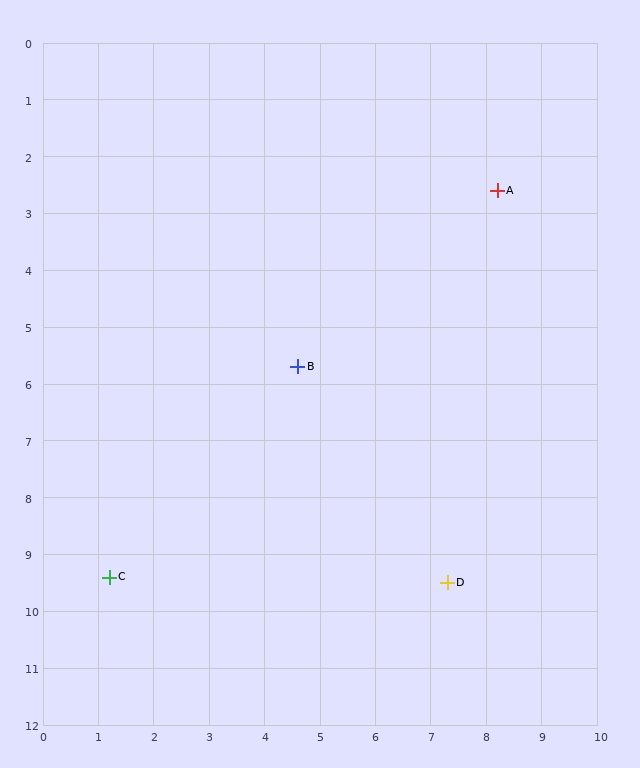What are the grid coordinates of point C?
Point C is at approximately (1.2, 9.4).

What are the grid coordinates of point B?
Point B is at approximately (4.6, 5.7).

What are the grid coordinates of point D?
Point D is at approximately (7.3, 9.5).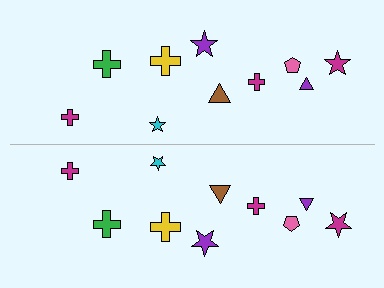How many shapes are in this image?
There are 20 shapes in this image.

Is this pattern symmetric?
Yes, this pattern has bilateral (reflection) symmetry.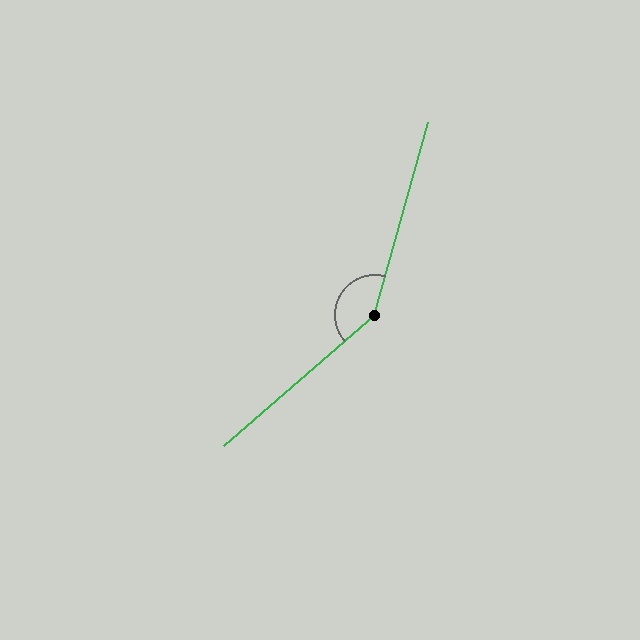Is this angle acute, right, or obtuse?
It is obtuse.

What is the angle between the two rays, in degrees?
Approximately 147 degrees.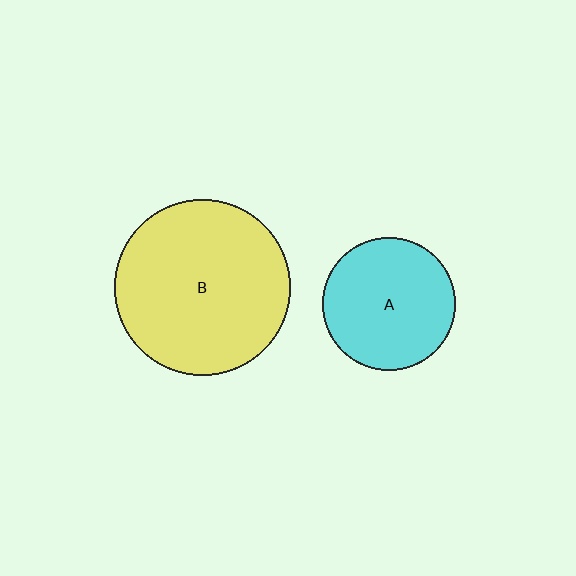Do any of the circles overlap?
No, none of the circles overlap.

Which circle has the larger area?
Circle B (yellow).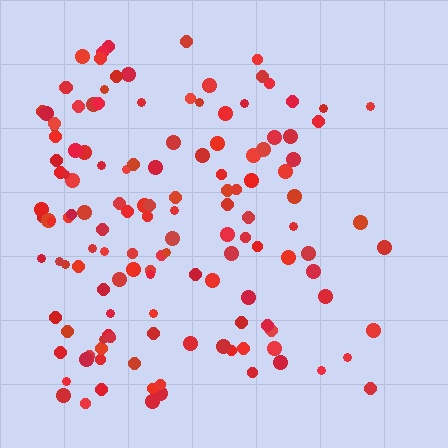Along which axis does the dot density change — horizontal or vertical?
Horizontal.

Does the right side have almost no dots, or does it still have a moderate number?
Still a moderate number, just noticeably fewer than the left.